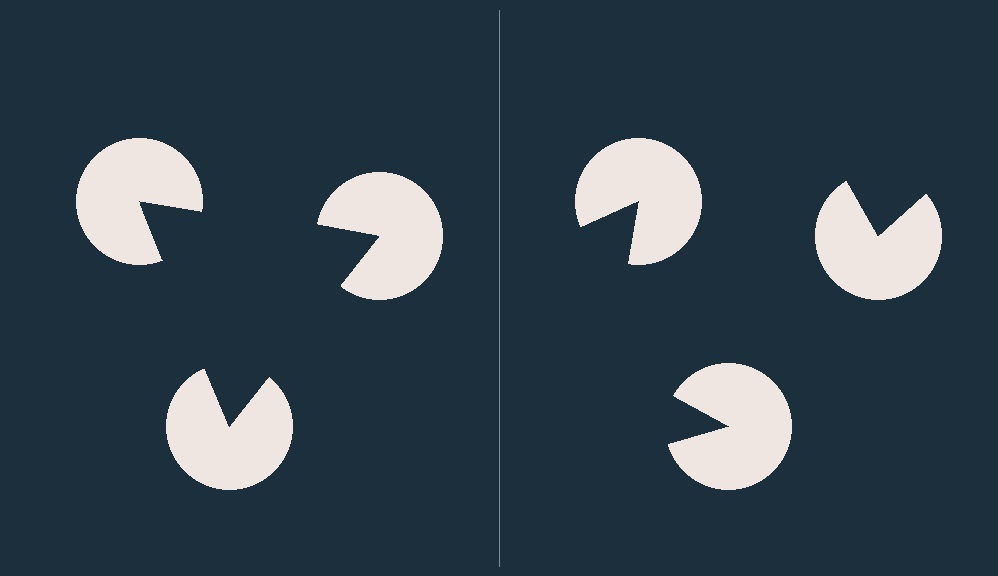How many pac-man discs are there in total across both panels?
6 — 3 on each side.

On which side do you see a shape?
An illusory triangle appears on the left side. On the right side the wedge cuts are rotated, so no coherent shape forms.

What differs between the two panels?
The pac-man discs are positioned identically on both sides; only the wedge orientations differ. On the left they align to a triangle; on the right they are misaligned.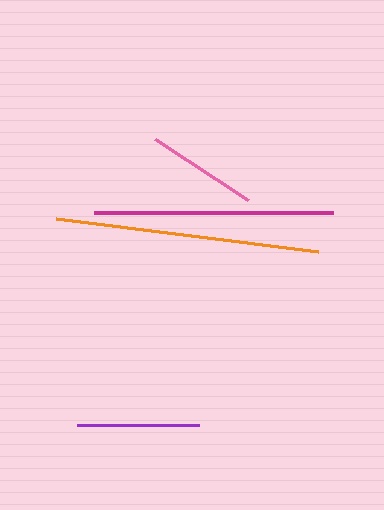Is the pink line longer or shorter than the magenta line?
The magenta line is longer than the pink line.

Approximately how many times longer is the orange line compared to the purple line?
The orange line is approximately 2.2 times the length of the purple line.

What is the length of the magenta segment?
The magenta segment is approximately 239 pixels long.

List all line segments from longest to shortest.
From longest to shortest: orange, magenta, purple, pink.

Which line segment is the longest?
The orange line is the longest at approximately 264 pixels.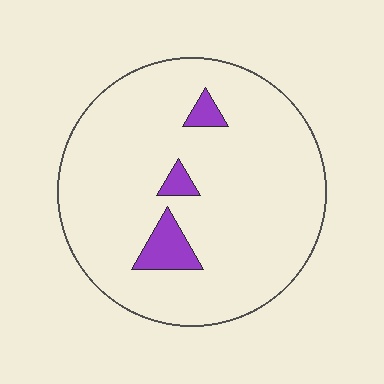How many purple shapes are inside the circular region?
3.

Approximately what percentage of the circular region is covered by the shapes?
Approximately 5%.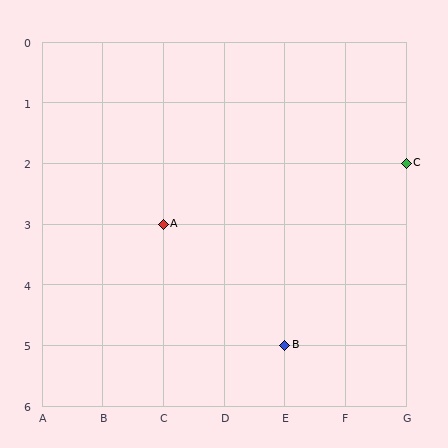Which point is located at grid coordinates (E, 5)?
Point B is at (E, 5).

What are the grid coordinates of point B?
Point B is at grid coordinates (E, 5).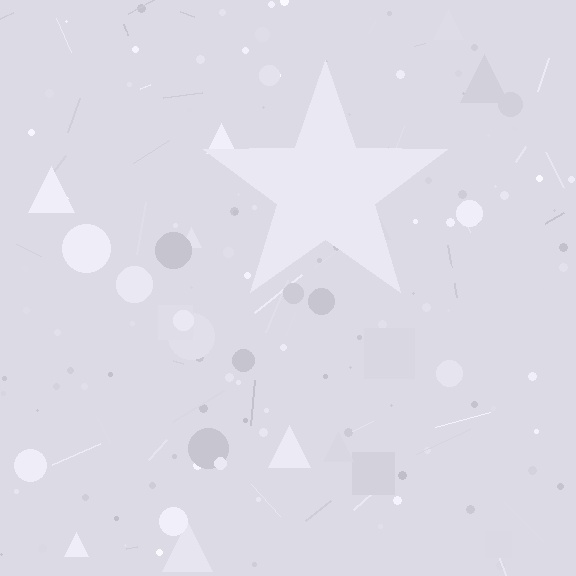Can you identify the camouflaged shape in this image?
The camouflaged shape is a star.